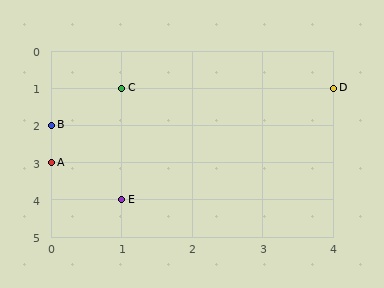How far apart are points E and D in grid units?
Points E and D are 3 columns and 3 rows apart (about 4.2 grid units diagonally).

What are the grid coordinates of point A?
Point A is at grid coordinates (0, 3).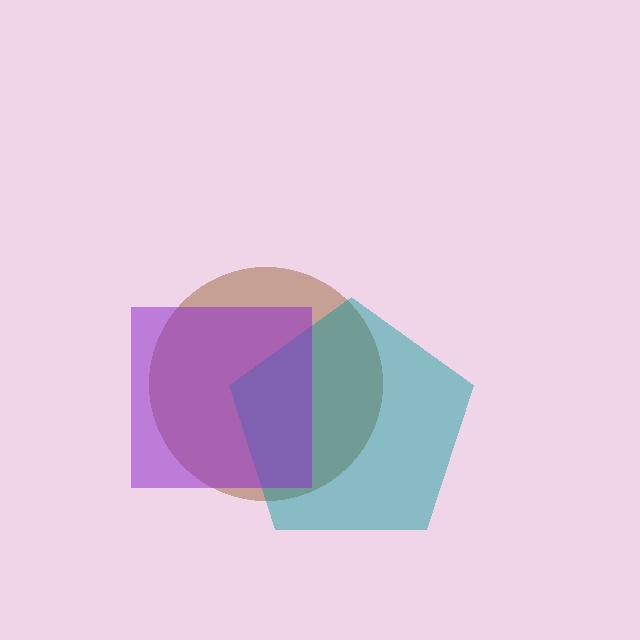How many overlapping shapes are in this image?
There are 3 overlapping shapes in the image.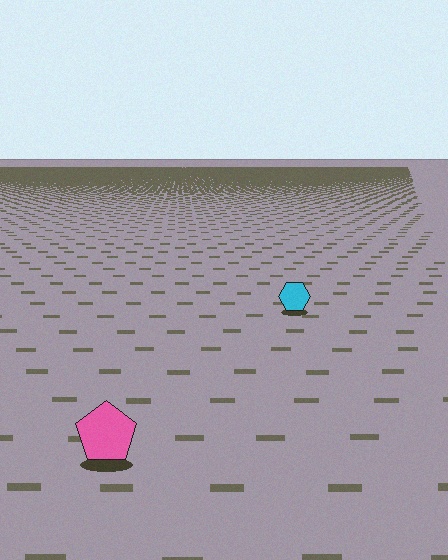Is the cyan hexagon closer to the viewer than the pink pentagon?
No. The pink pentagon is closer — you can tell from the texture gradient: the ground texture is coarser near it.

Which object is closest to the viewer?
The pink pentagon is closest. The texture marks near it are larger and more spread out.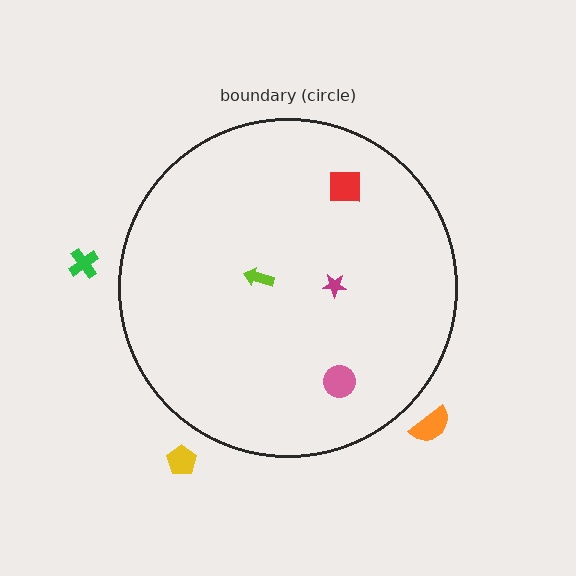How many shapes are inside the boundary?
4 inside, 3 outside.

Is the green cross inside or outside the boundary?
Outside.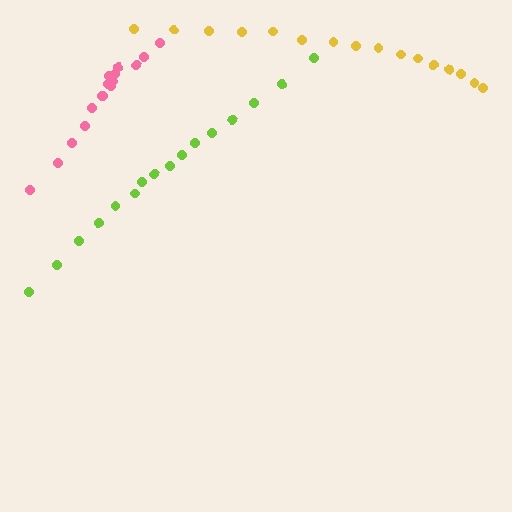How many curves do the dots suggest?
There are 3 distinct paths.